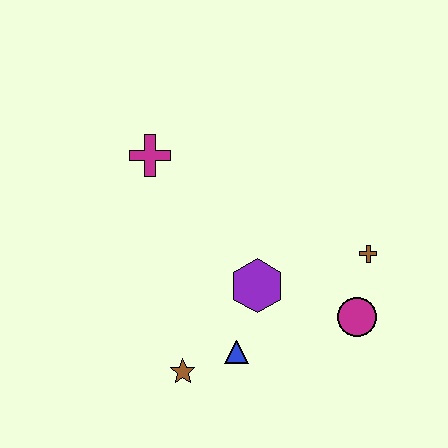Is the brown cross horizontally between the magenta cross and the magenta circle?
No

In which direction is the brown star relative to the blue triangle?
The brown star is to the left of the blue triangle.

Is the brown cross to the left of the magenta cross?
No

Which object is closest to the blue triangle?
The brown star is closest to the blue triangle.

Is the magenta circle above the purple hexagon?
No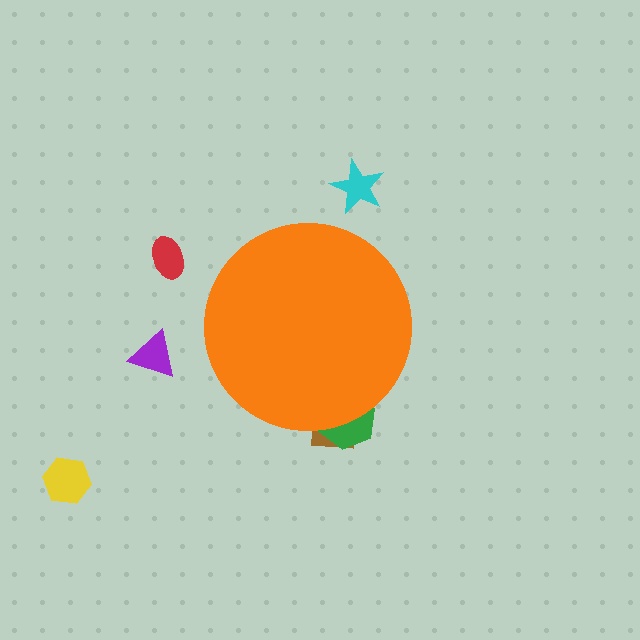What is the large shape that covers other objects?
An orange circle.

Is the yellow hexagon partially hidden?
No, the yellow hexagon is fully visible.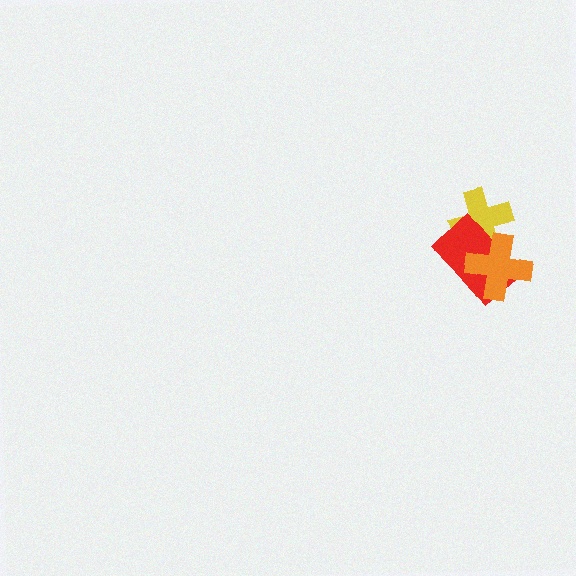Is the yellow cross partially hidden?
Yes, it is partially covered by another shape.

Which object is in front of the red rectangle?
The orange cross is in front of the red rectangle.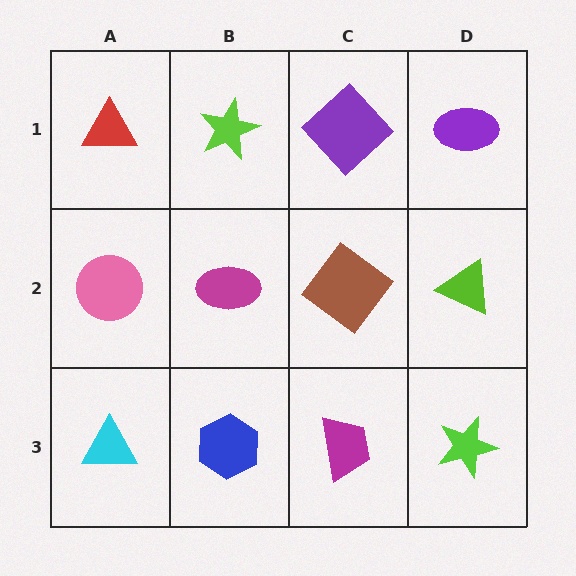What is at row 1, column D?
A purple ellipse.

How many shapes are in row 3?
4 shapes.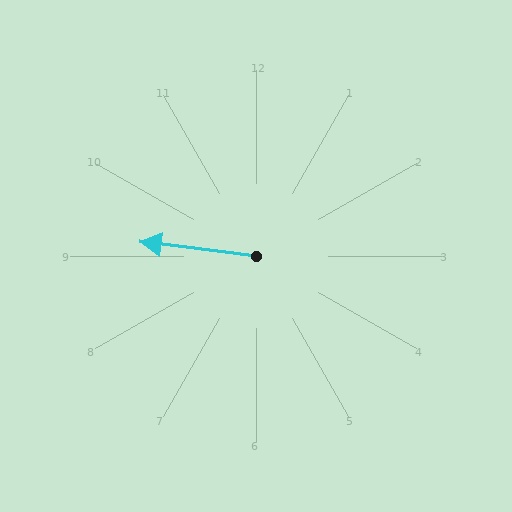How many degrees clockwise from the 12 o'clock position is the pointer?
Approximately 277 degrees.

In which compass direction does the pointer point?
West.